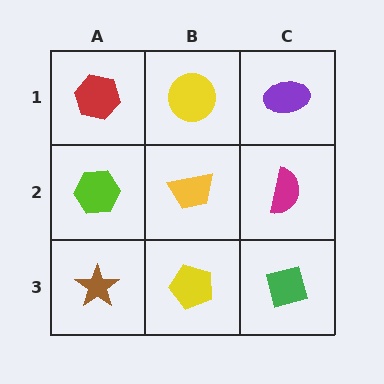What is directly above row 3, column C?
A magenta semicircle.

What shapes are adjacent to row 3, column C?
A magenta semicircle (row 2, column C), a yellow pentagon (row 3, column B).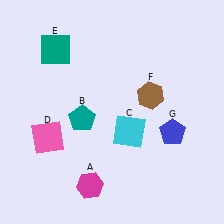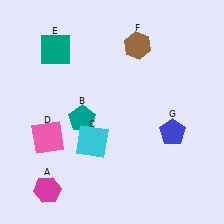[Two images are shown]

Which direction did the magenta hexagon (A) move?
The magenta hexagon (A) moved left.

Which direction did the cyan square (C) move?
The cyan square (C) moved left.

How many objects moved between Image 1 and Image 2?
3 objects moved between the two images.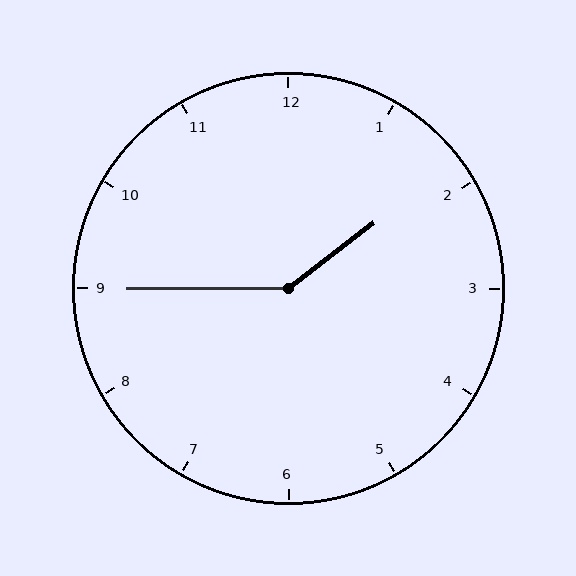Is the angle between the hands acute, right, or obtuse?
It is obtuse.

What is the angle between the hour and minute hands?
Approximately 142 degrees.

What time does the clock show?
1:45.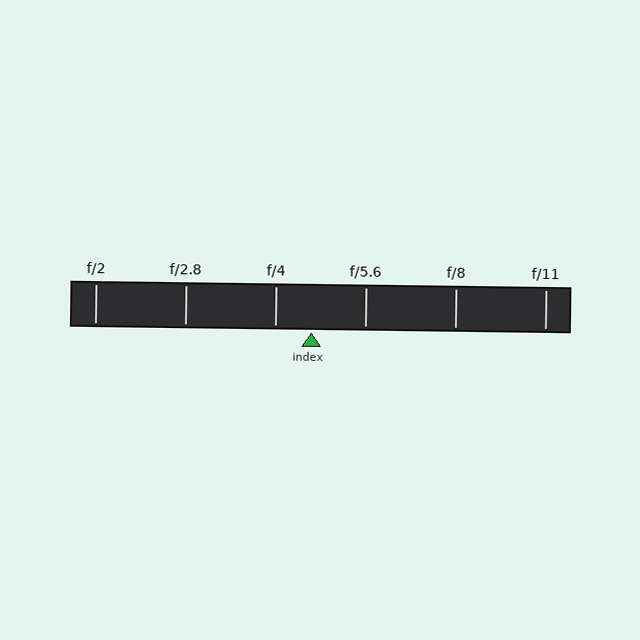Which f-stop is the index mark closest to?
The index mark is closest to f/4.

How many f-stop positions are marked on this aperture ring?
There are 6 f-stop positions marked.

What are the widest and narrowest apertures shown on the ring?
The widest aperture shown is f/2 and the narrowest is f/11.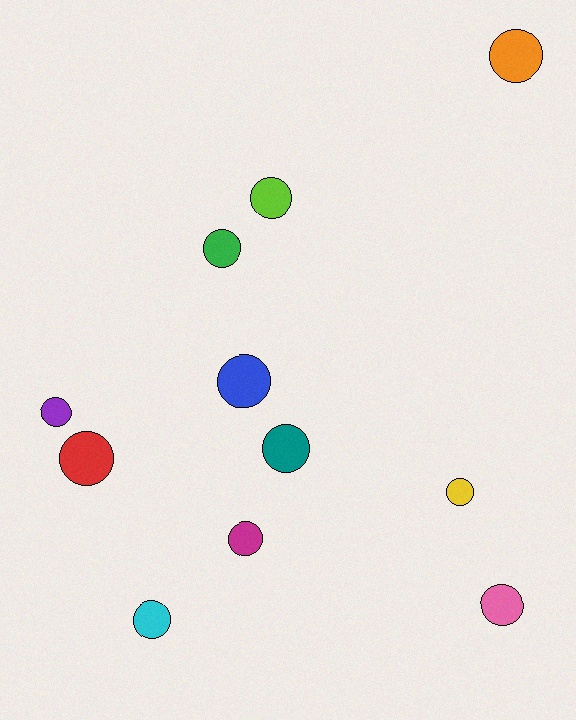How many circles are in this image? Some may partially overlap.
There are 11 circles.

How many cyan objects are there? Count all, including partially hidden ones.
There is 1 cyan object.